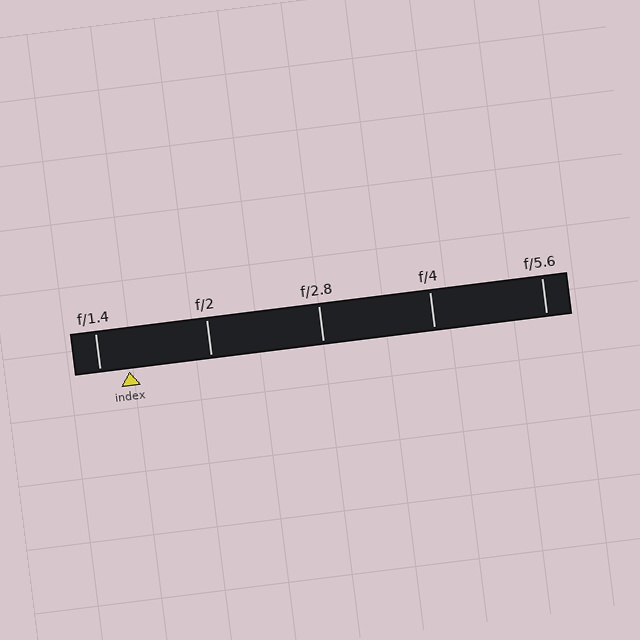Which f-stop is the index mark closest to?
The index mark is closest to f/1.4.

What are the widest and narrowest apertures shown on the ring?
The widest aperture shown is f/1.4 and the narrowest is f/5.6.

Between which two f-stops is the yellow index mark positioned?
The index mark is between f/1.4 and f/2.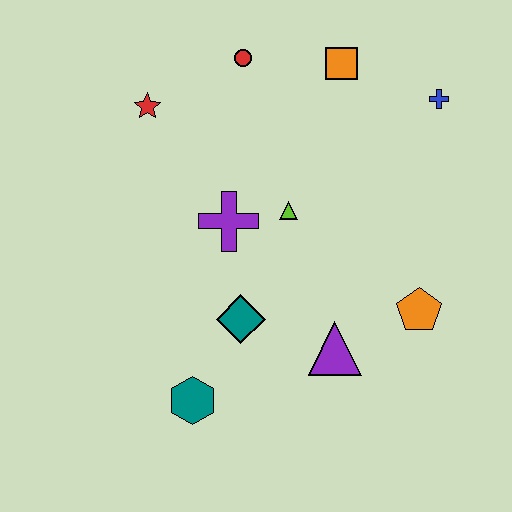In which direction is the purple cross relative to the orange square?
The purple cross is below the orange square.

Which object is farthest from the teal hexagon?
The blue cross is farthest from the teal hexagon.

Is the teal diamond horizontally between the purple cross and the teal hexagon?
No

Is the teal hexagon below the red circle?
Yes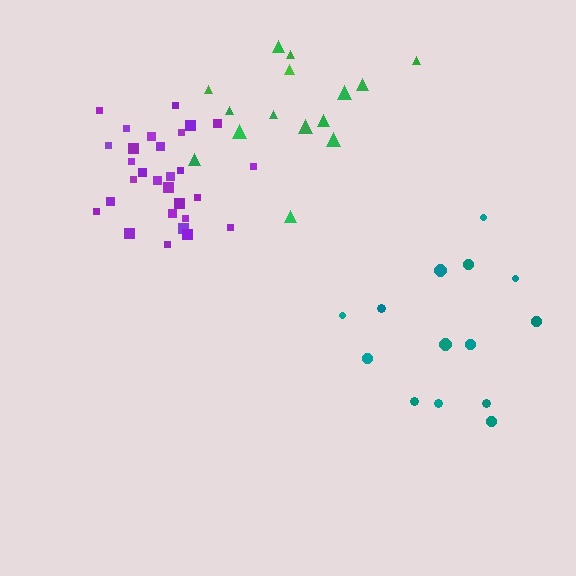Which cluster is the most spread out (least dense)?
Teal.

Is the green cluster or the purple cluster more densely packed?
Purple.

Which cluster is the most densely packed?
Purple.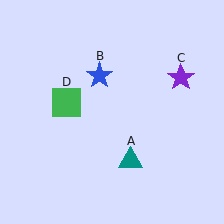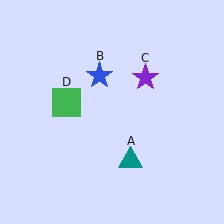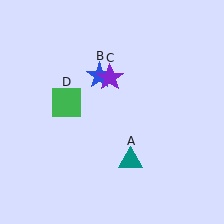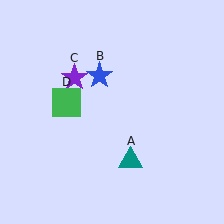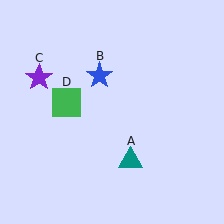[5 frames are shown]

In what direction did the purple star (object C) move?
The purple star (object C) moved left.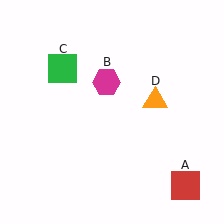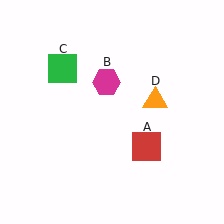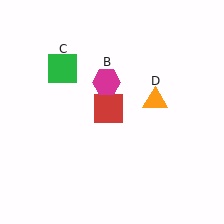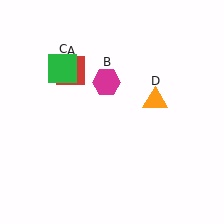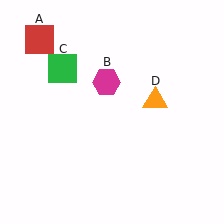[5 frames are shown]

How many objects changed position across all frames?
1 object changed position: red square (object A).